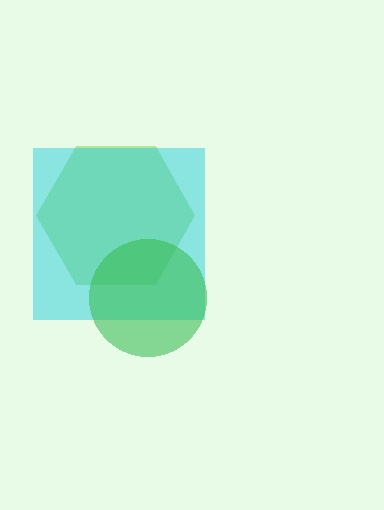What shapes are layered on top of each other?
The layered shapes are: a lime hexagon, a cyan square, a green circle.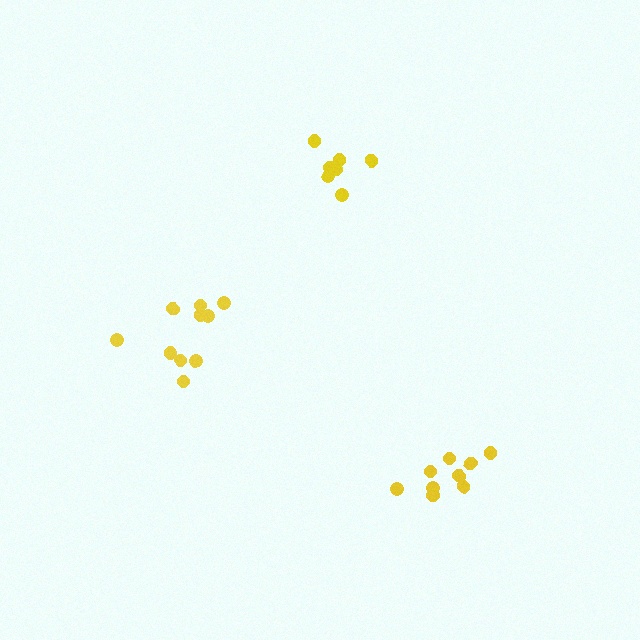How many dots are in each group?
Group 1: 7 dots, Group 2: 10 dots, Group 3: 9 dots (26 total).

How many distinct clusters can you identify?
There are 3 distinct clusters.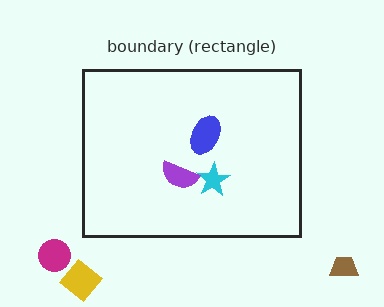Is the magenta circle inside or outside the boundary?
Outside.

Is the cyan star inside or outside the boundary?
Inside.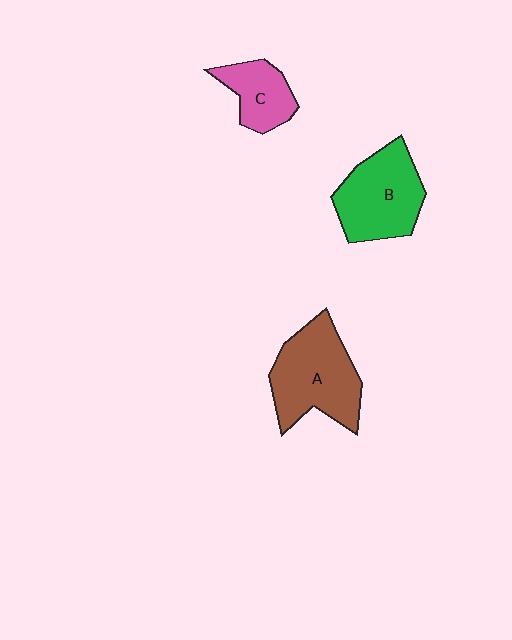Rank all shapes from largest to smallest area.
From largest to smallest: A (brown), B (green), C (pink).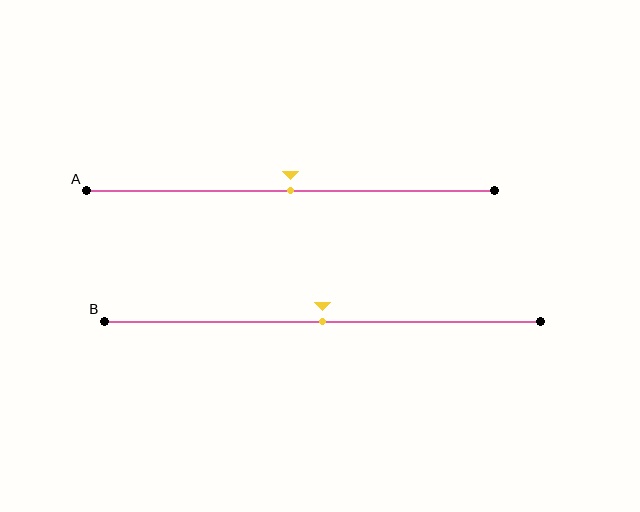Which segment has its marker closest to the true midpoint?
Segment A has its marker closest to the true midpoint.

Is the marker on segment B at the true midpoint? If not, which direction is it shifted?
Yes, the marker on segment B is at the true midpoint.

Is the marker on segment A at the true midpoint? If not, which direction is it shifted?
Yes, the marker on segment A is at the true midpoint.